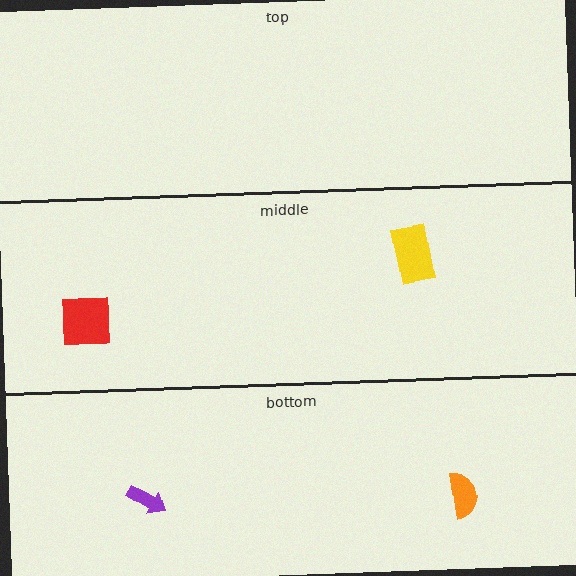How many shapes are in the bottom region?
2.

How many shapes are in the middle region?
2.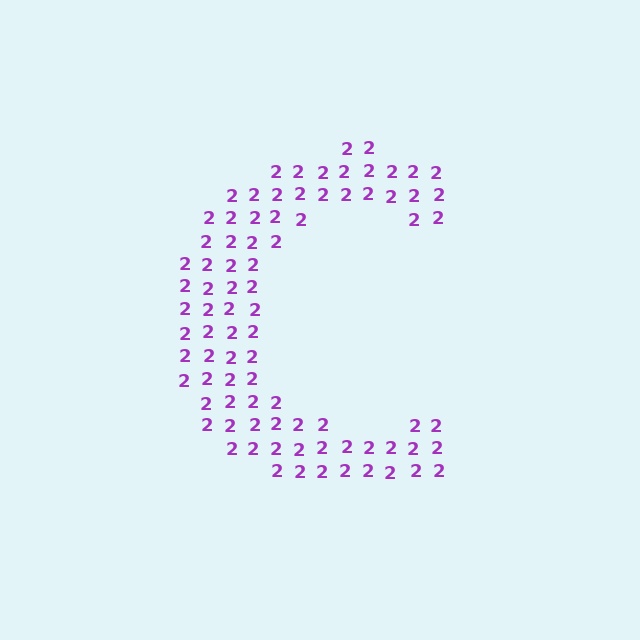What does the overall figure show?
The overall figure shows the letter C.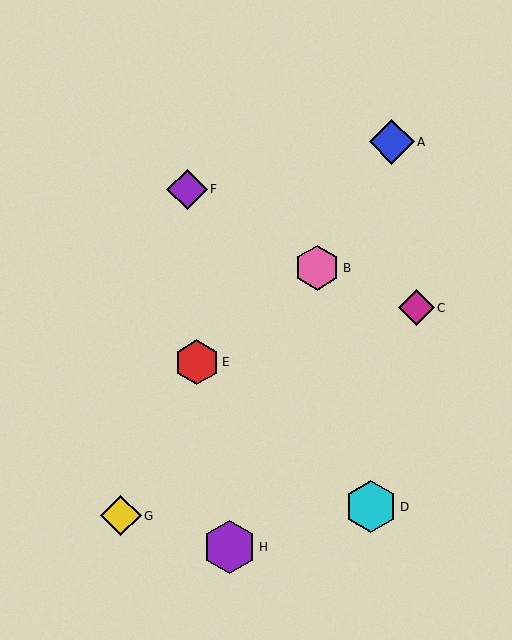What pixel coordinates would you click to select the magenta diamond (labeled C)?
Click at (416, 308) to select the magenta diamond C.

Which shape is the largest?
The purple hexagon (labeled H) is the largest.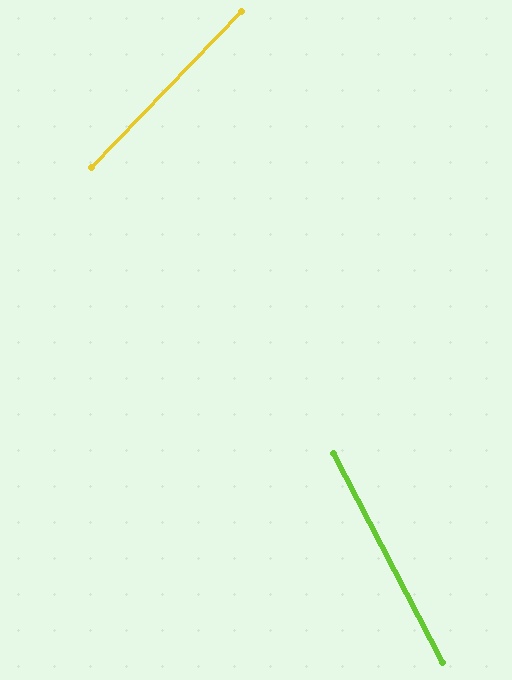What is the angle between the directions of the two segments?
Approximately 72 degrees.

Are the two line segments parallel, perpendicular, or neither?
Neither parallel nor perpendicular — they differ by about 72°.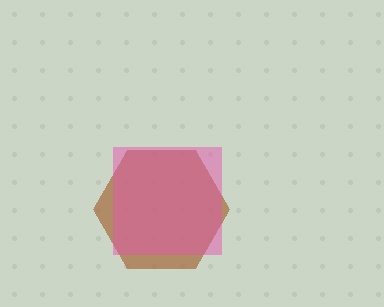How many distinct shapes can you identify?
There are 2 distinct shapes: a brown hexagon, a pink square.